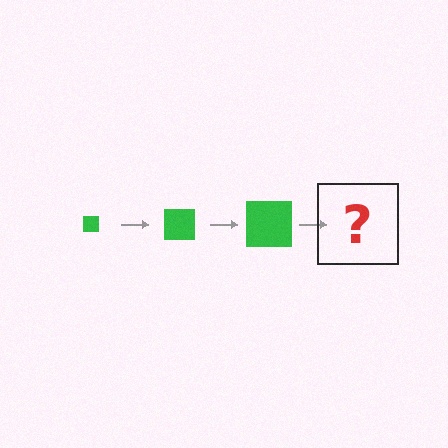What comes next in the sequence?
The next element should be a green square, larger than the previous one.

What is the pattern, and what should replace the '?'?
The pattern is that the square gets progressively larger each step. The '?' should be a green square, larger than the previous one.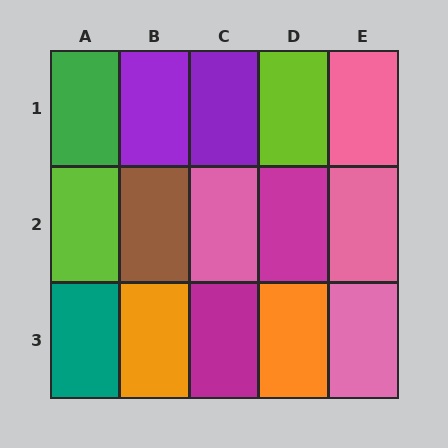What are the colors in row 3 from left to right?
Teal, orange, magenta, orange, pink.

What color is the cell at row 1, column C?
Purple.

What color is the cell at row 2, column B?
Brown.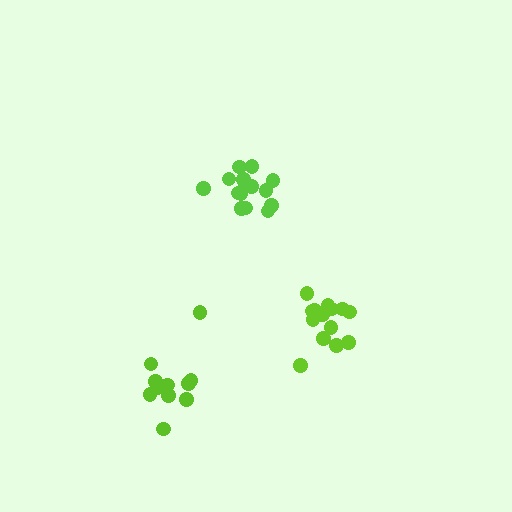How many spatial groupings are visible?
There are 3 spatial groupings.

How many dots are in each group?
Group 1: 15 dots, Group 2: 15 dots, Group 3: 12 dots (42 total).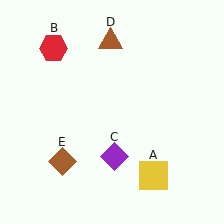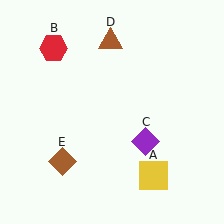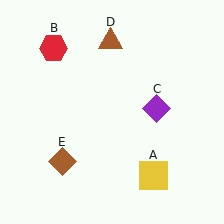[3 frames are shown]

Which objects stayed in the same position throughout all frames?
Yellow square (object A) and red hexagon (object B) and brown triangle (object D) and brown diamond (object E) remained stationary.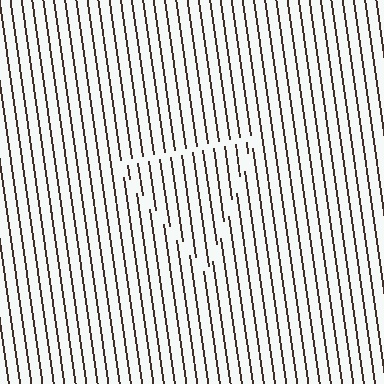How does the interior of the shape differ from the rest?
The interior of the shape contains the same grating, shifted by half a period — the contour is defined by the phase discontinuity where line-ends from the inner and outer gratings abut.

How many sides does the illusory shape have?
3 sides — the line-ends trace a triangle.